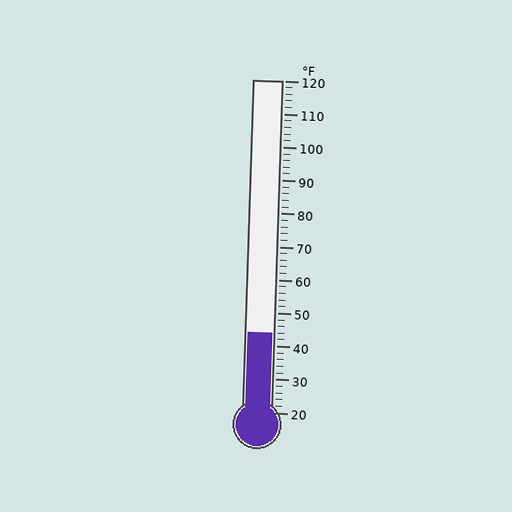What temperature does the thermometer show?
The thermometer shows approximately 44°F.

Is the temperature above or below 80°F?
The temperature is below 80°F.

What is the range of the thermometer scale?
The thermometer scale ranges from 20°F to 120°F.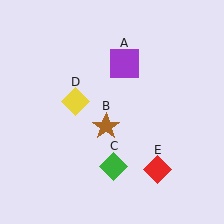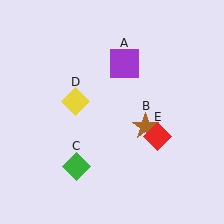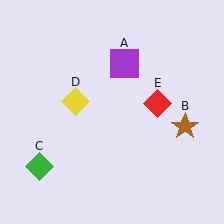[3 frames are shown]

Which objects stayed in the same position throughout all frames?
Purple square (object A) and yellow diamond (object D) remained stationary.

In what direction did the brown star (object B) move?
The brown star (object B) moved right.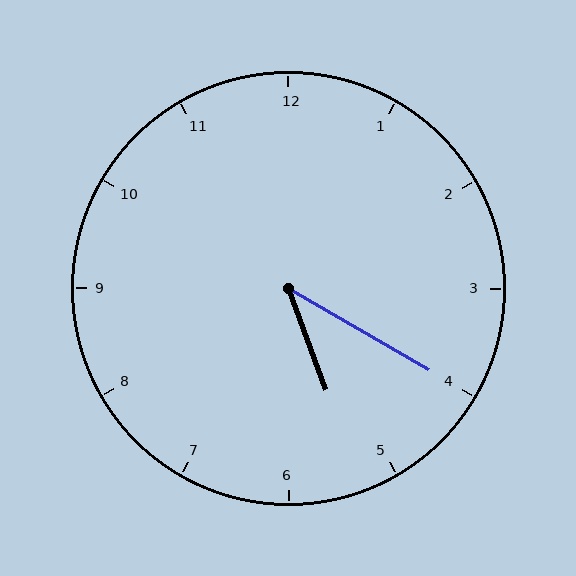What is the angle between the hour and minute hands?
Approximately 40 degrees.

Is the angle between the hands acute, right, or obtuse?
It is acute.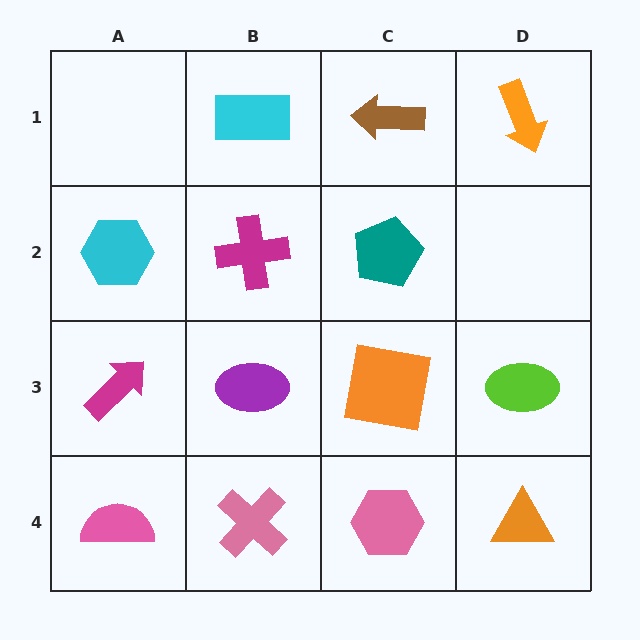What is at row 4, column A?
A pink semicircle.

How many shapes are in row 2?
3 shapes.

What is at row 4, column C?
A pink hexagon.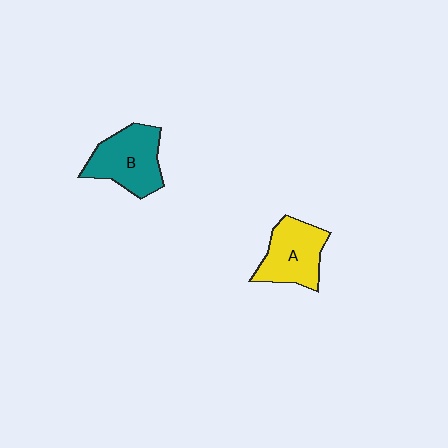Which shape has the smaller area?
Shape A (yellow).